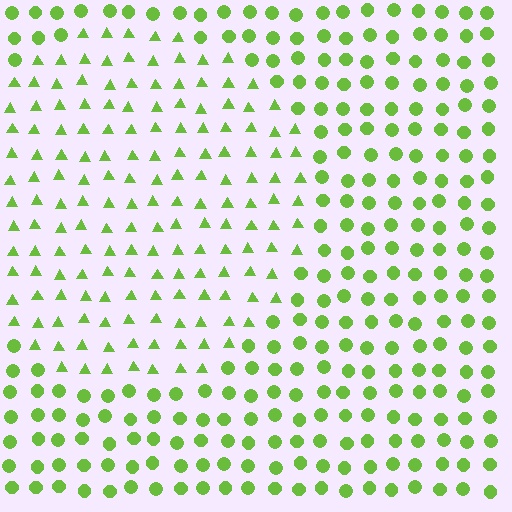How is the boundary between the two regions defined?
The boundary is defined by a change in element shape: triangles inside vs. circles outside. All elements share the same color and spacing.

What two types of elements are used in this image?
The image uses triangles inside the circle region and circles outside it.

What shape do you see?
I see a circle.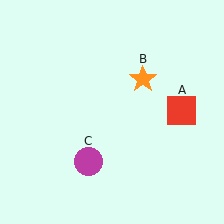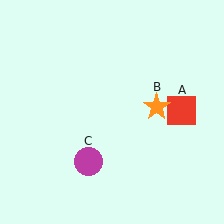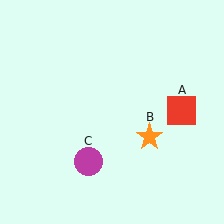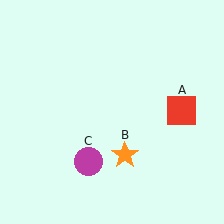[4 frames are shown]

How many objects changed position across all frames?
1 object changed position: orange star (object B).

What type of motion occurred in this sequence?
The orange star (object B) rotated clockwise around the center of the scene.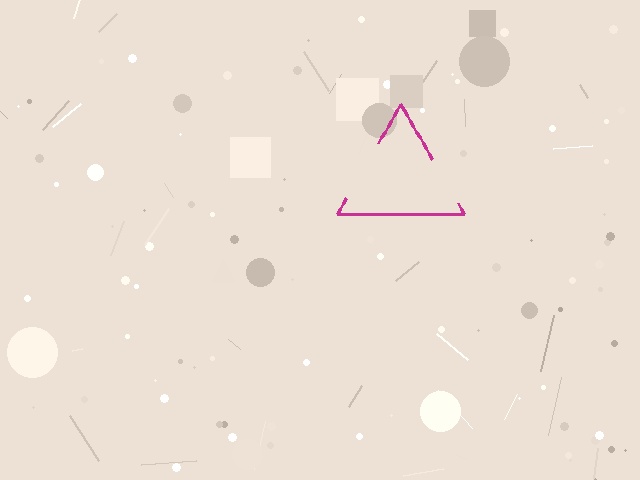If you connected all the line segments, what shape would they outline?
They would outline a triangle.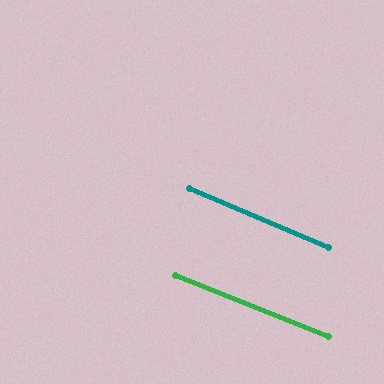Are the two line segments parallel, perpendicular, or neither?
Parallel — their directions differ by only 1.1°.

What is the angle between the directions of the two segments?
Approximately 1 degree.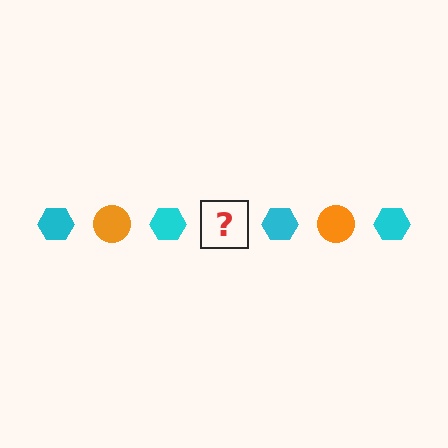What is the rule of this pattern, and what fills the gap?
The rule is that the pattern alternates between cyan hexagon and orange circle. The gap should be filled with an orange circle.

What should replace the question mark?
The question mark should be replaced with an orange circle.